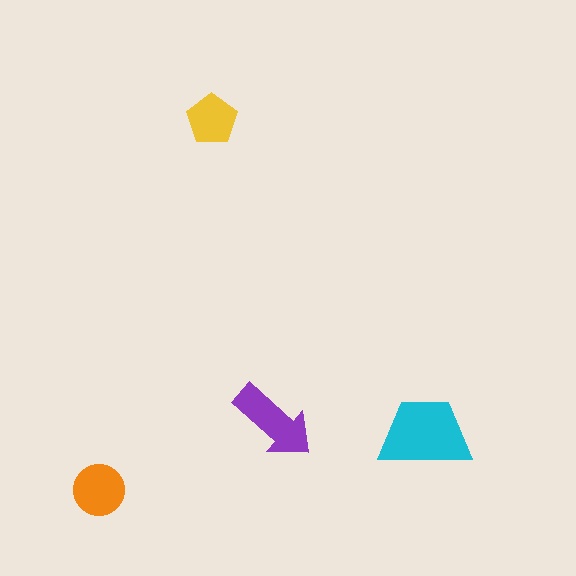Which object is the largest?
The cyan trapezoid.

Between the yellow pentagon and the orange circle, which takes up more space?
The orange circle.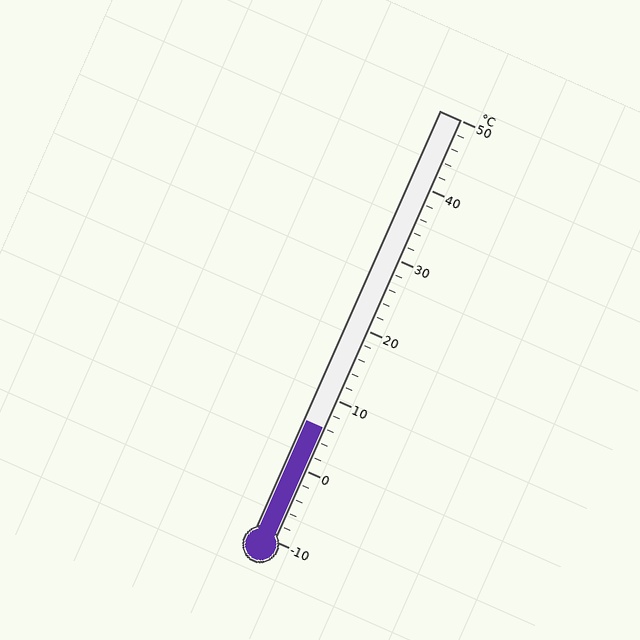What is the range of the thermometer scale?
The thermometer scale ranges from -10°C to 50°C.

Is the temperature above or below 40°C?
The temperature is below 40°C.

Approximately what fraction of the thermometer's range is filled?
The thermometer is filled to approximately 25% of its range.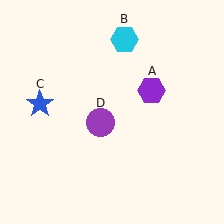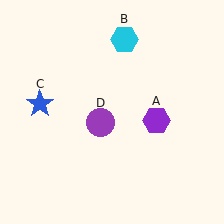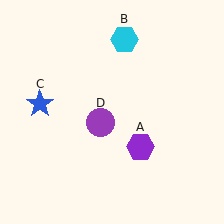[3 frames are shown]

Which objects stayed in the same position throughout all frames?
Cyan hexagon (object B) and blue star (object C) and purple circle (object D) remained stationary.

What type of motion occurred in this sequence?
The purple hexagon (object A) rotated clockwise around the center of the scene.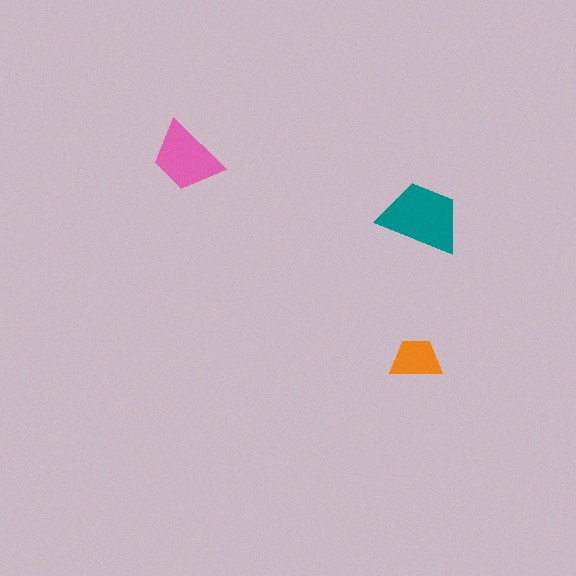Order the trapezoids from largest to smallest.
the teal one, the pink one, the orange one.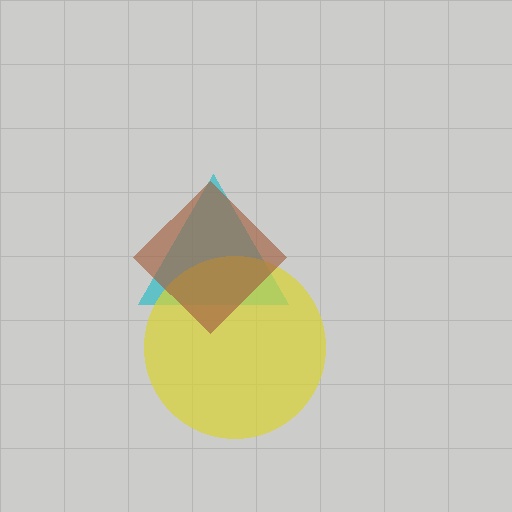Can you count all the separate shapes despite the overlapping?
Yes, there are 3 separate shapes.